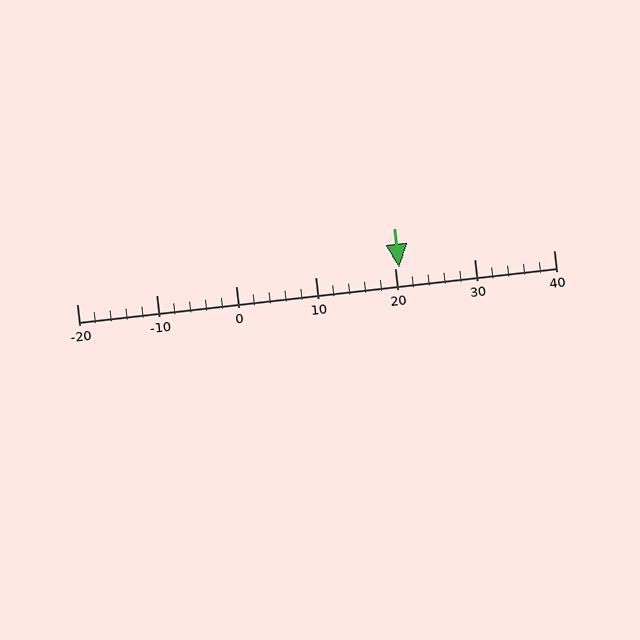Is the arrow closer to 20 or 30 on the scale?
The arrow is closer to 20.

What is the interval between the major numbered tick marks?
The major tick marks are spaced 10 units apart.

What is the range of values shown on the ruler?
The ruler shows values from -20 to 40.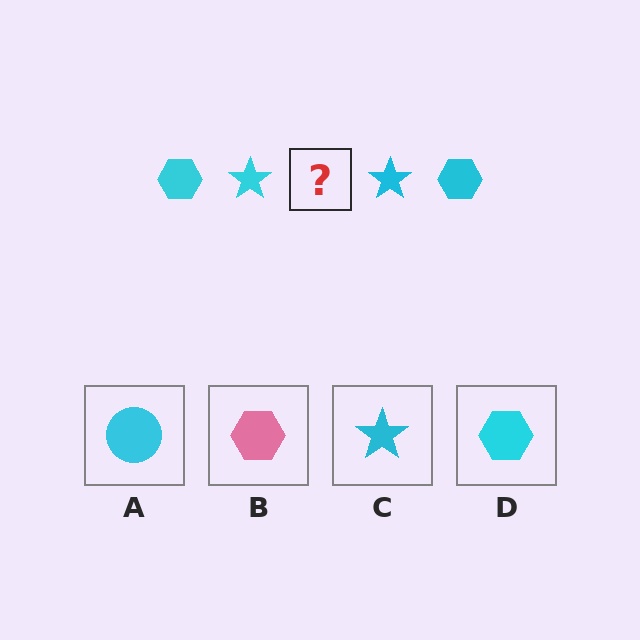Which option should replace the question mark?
Option D.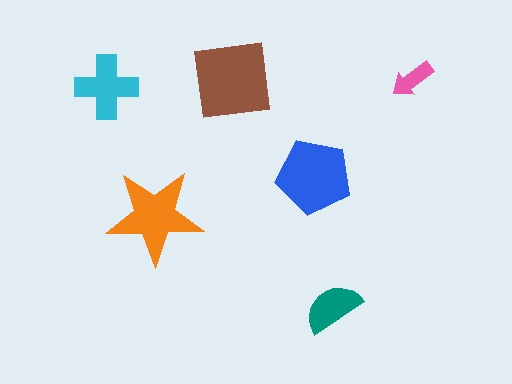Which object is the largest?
The brown square.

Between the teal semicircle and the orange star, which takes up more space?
The orange star.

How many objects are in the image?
There are 6 objects in the image.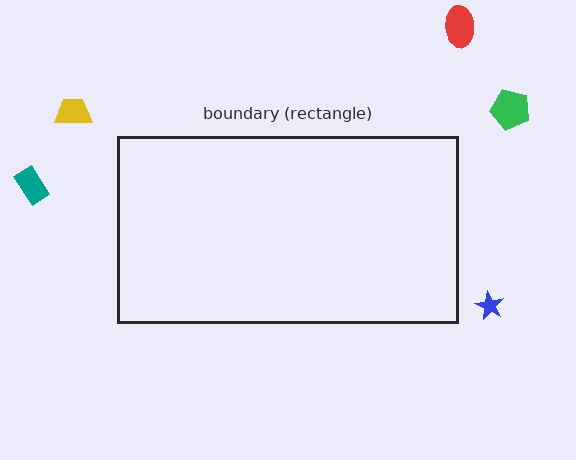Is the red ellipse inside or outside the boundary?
Outside.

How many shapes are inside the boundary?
0 inside, 5 outside.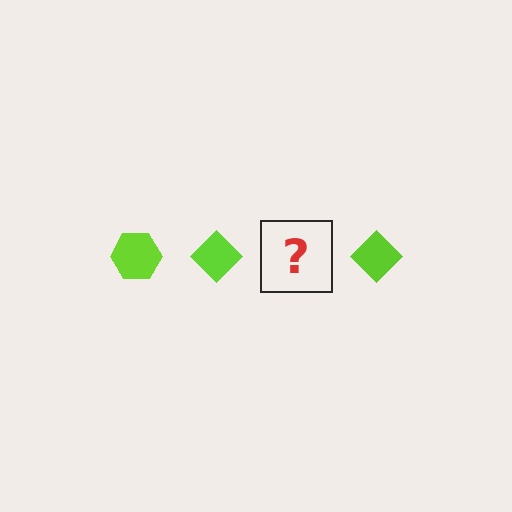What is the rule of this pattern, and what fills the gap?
The rule is that the pattern cycles through hexagon, diamond shapes in lime. The gap should be filled with a lime hexagon.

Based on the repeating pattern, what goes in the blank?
The blank should be a lime hexagon.